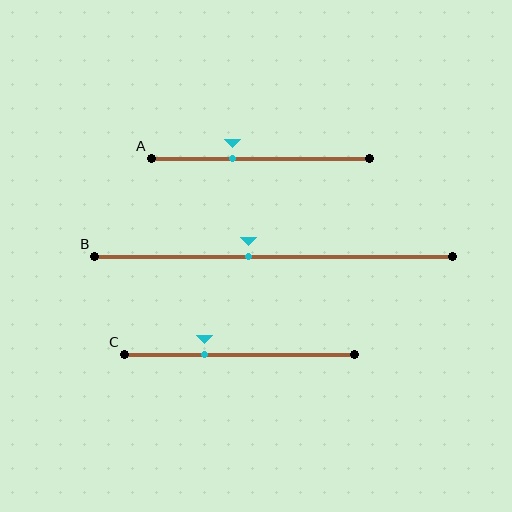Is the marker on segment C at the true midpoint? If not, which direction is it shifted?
No, the marker on segment C is shifted to the left by about 15% of the segment length.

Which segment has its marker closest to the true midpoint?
Segment B has its marker closest to the true midpoint.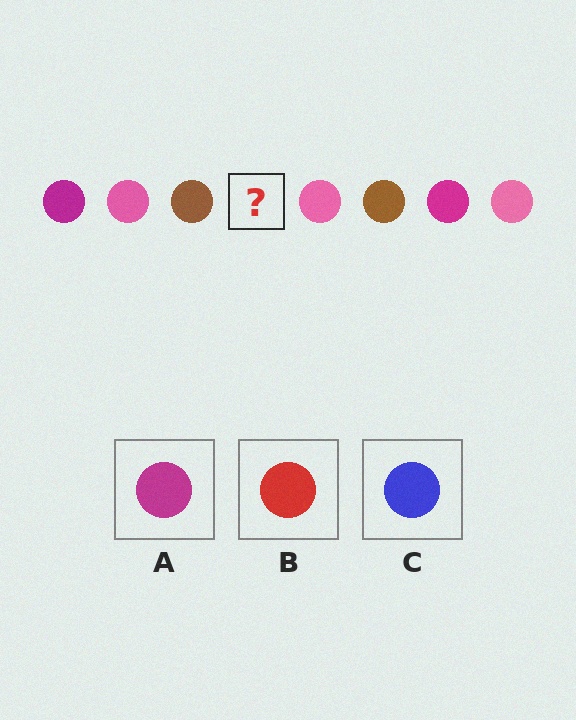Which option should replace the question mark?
Option A.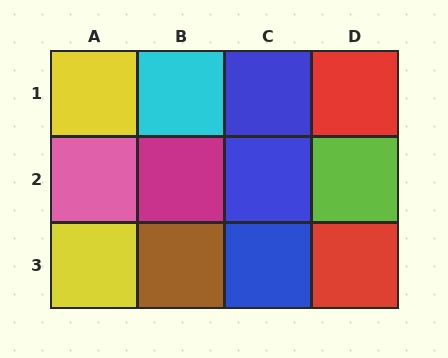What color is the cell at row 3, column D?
Red.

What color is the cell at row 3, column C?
Blue.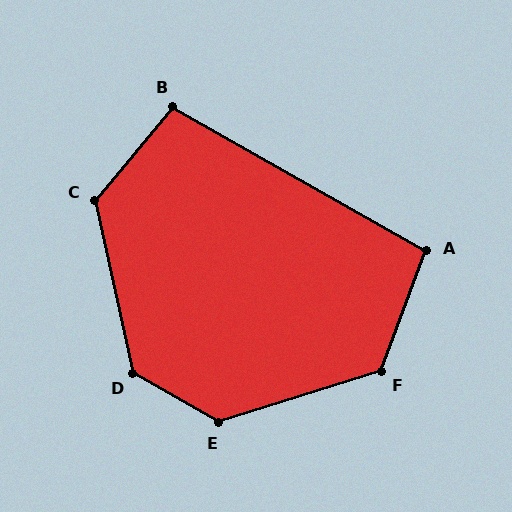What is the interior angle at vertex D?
Approximately 132 degrees (obtuse).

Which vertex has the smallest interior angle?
A, at approximately 99 degrees.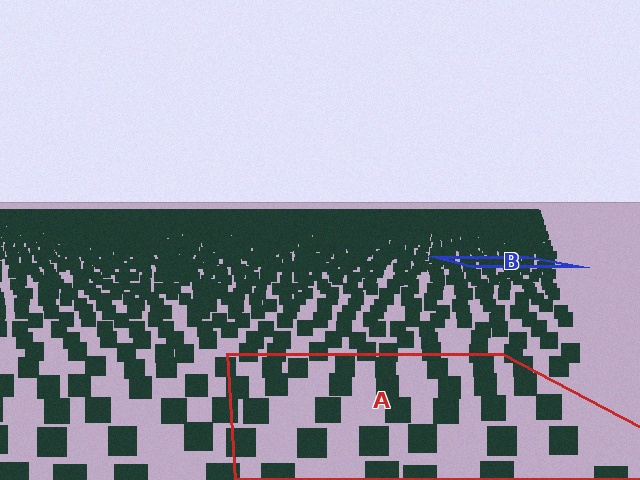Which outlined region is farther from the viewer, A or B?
Region B is farther from the viewer — the texture elements inside it appear smaller and more densely packed.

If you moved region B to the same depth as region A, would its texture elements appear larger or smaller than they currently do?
They would appear larger. At a closer depth, the same texture elements are projected at a bigger on-screen size.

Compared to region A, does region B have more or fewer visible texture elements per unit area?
Region B has more texture elements per unit area — they are packed more densely because it is farther away.